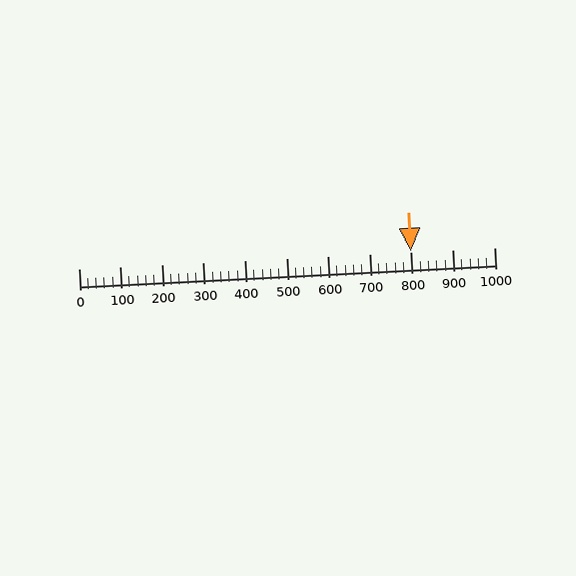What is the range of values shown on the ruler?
The ruler shows values from 0 to 1000.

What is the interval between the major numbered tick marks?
The major tick marks are spaced 100 units apart.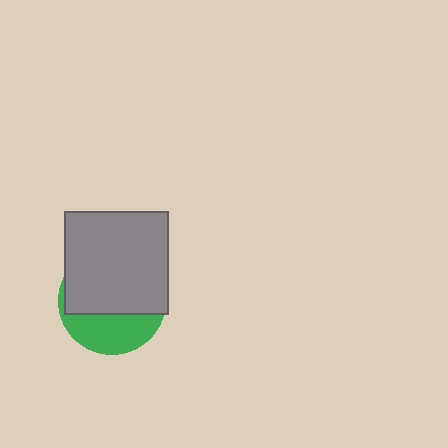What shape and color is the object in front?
The object in front is a gray square.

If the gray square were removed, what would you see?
You would see the complete green circle.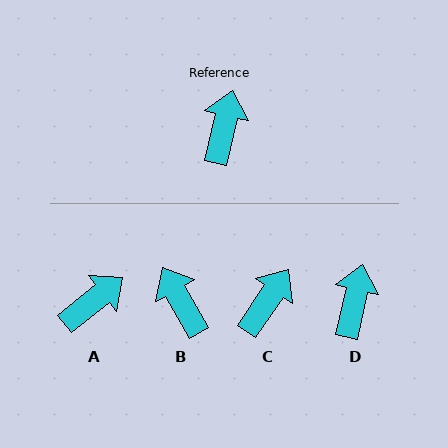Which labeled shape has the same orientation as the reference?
D.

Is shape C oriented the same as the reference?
No, it is off by about 21 degrees.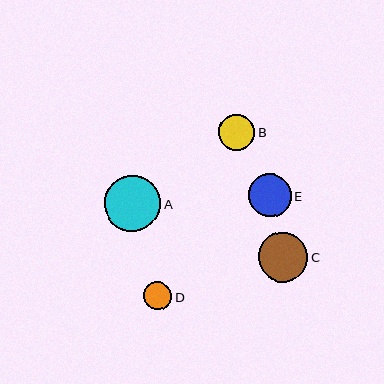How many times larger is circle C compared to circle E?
Circle C is approximately 1.2 times the size of circle E.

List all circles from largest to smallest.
From largest to smallest: A, C, E, B, D.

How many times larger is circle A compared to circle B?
Circle A is approximately 1.6 times the size of circle B.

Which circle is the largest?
Circle A is the largest with a size of approximately 57 pixels.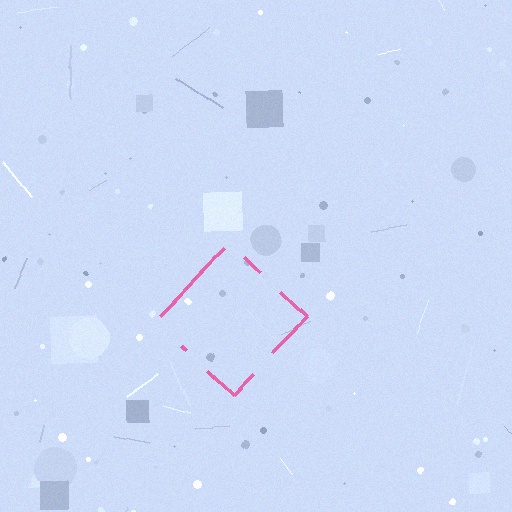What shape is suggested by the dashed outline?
The dashed outline suggests a diamond.